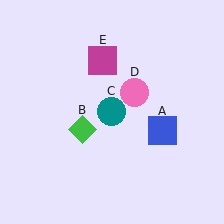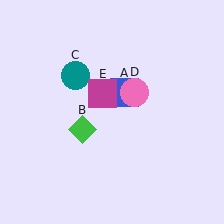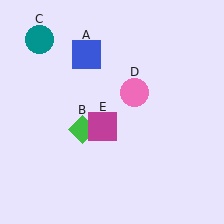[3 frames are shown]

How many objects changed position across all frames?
3 objects changed position: blue square (object A), teal circle (object C), magenta square (object E).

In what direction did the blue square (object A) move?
The blue square (object A) moved up and to the left.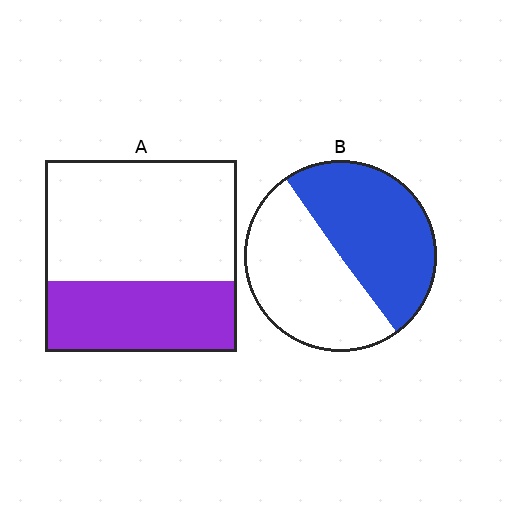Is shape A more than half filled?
No.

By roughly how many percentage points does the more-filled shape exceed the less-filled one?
By roughly 15 percentage points (B over A).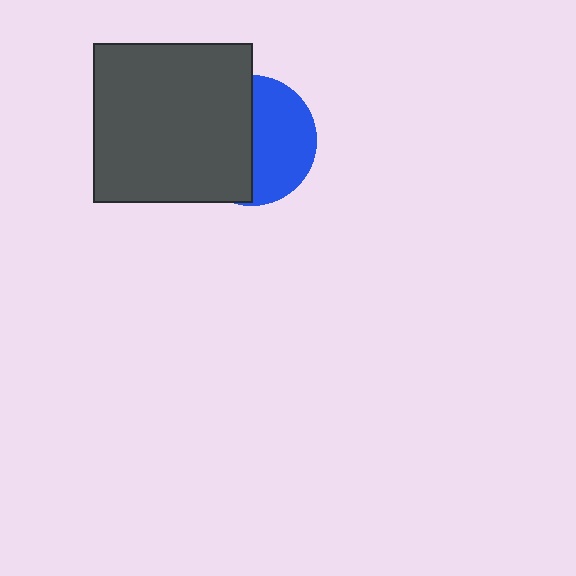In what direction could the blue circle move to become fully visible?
The blue circle could move right. That would shift it out from behind the dark gray square entirely.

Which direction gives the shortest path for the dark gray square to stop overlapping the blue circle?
Moving left gives the shortest separation.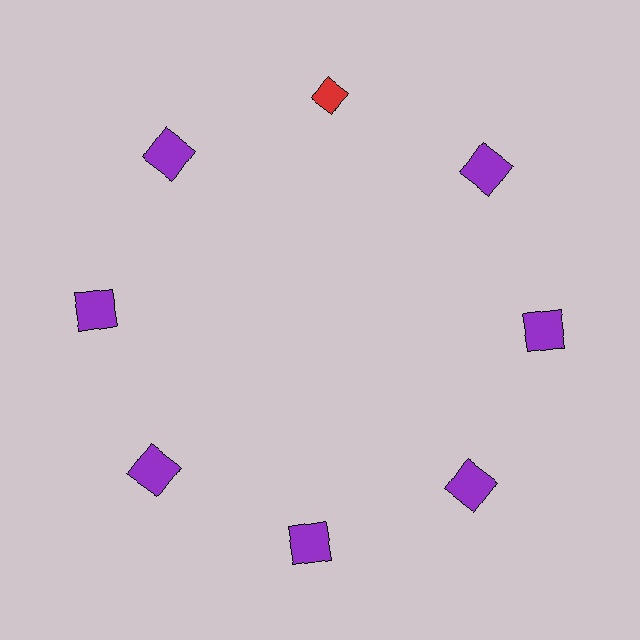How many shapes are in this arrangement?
There are 8 shapes arranged in a ring pattern.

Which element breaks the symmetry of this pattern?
The red diamond at roughly the 12 o'clock position breaks the symmetry. All other shapes are purple squares.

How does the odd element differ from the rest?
It differs in both color (red instead of purple) and shape (diamond instead of square).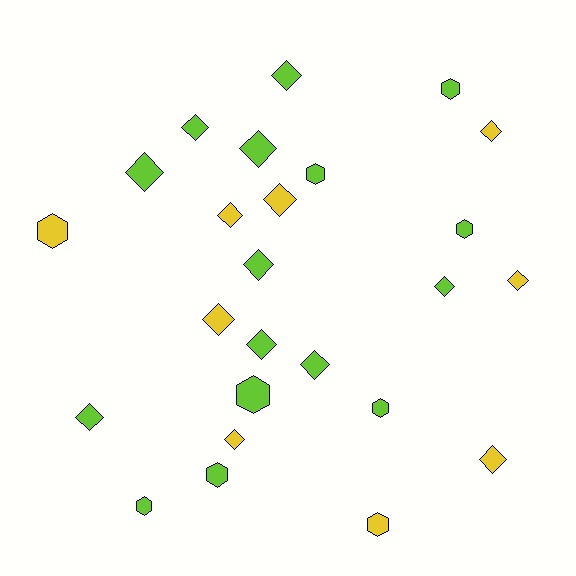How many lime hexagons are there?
There are 7 lime hexagons.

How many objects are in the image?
There are 25 objects.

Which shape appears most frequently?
Diamond, with 16 objects.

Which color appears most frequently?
Lime, with 16 objects.